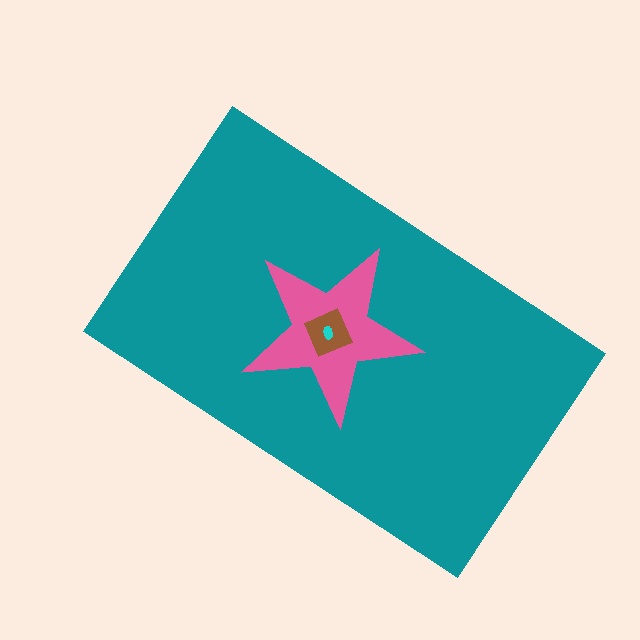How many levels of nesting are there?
4.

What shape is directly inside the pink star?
The brown diamond.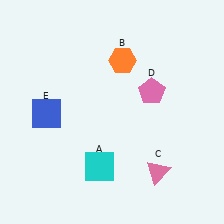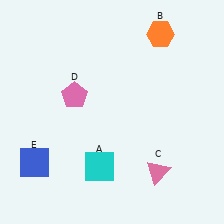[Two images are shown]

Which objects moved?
The objects that moved are: the orange hexagon (B), the pink pentagon (D), the blue square (E).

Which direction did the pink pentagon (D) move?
The pink pentagon (D) moved left.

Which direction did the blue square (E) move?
The blue square (E) moved down.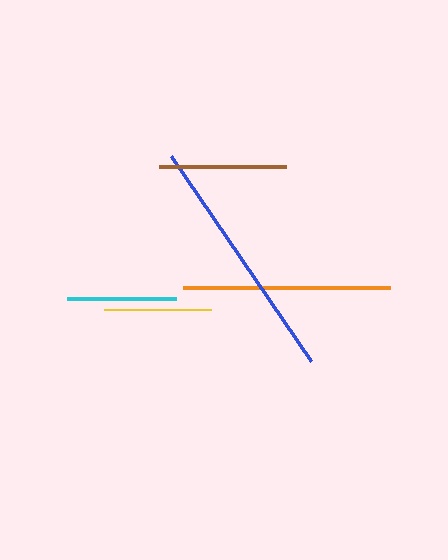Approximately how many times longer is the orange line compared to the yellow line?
The orange line is approximately 1.9 times the length of the yellow line.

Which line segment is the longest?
The blue line is the longest at approximately 248 pixels.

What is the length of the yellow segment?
The yellow segment is approximately 107 pixels long.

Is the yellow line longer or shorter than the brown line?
The brown line is longer than the yellow line.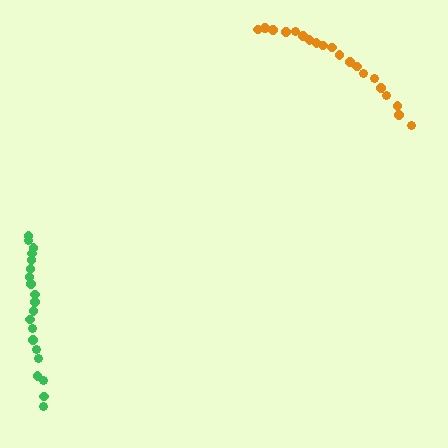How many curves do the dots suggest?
There are 2 distinct paths.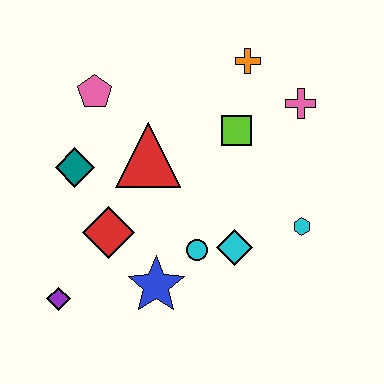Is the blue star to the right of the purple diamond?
Yes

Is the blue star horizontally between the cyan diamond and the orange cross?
No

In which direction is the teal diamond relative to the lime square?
The teal diamond is to the left of the lime square.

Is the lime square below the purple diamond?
No